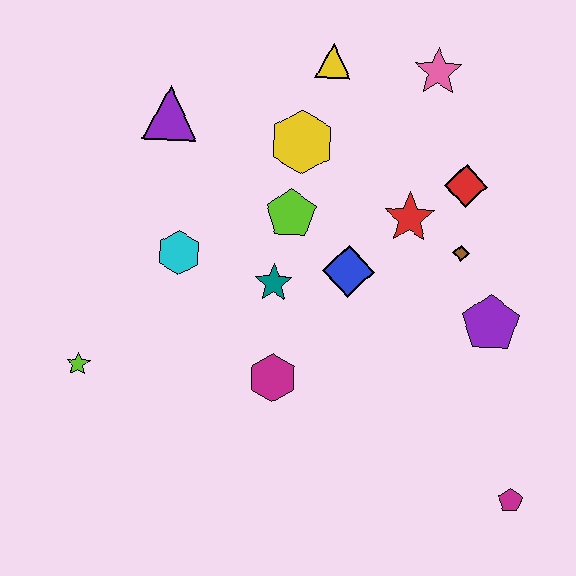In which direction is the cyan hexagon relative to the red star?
The cyan hexagon is to the left of the red star.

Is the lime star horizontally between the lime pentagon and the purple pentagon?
No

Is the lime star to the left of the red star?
Yes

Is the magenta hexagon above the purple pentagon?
No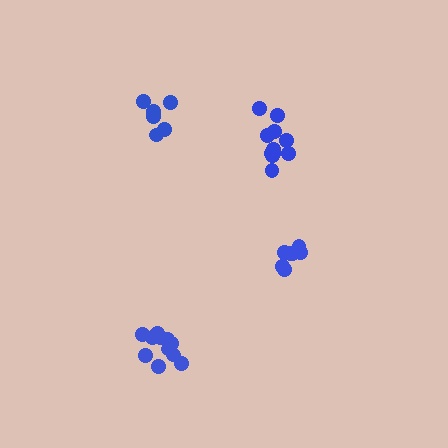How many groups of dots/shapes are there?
There are 4 groups.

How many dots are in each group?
Group 1: 6 dots, Group 2: 12 dots, Group 3: 7 dots, Group 4: 11 dots (36 total).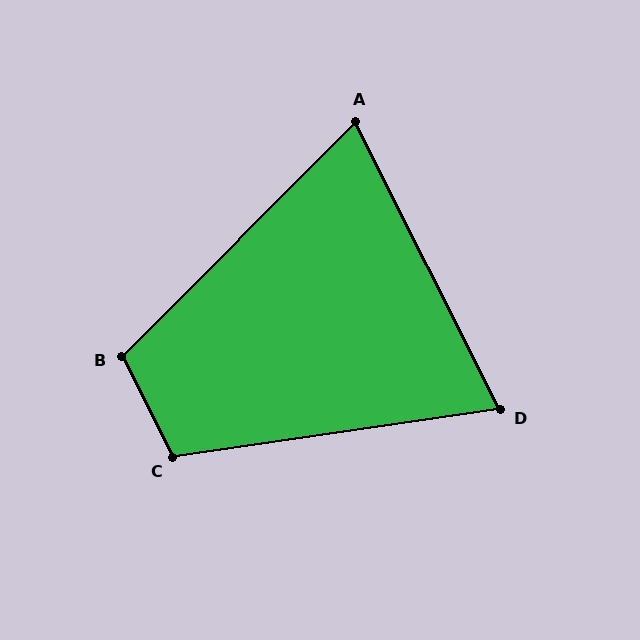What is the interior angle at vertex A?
Approximately 72 degrees (acute).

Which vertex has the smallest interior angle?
D, at approximately 72 degrees.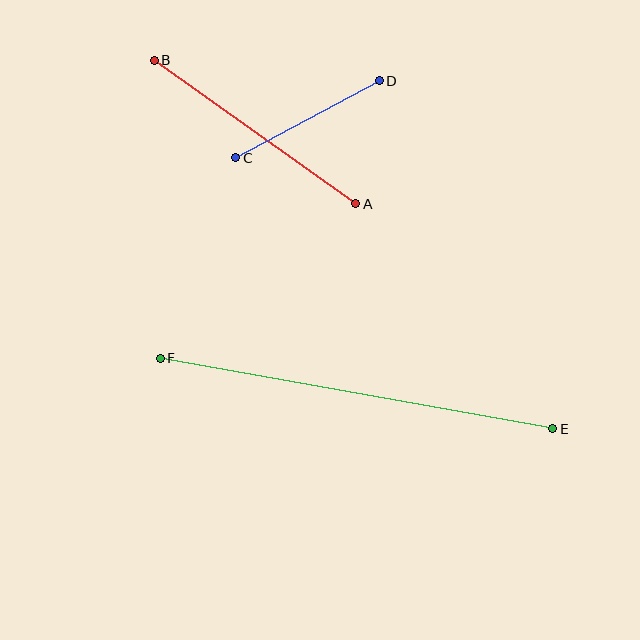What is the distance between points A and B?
The distance is approximately 247 pixels.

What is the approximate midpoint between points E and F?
The midpoint is at approximately (357, 393) pixels.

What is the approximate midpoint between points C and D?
The midpoint is at approximately (308, 119) pixels.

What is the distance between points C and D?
The distance is approximately 163 pixels.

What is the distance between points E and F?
The distance is approximately 399 pixels.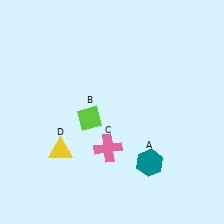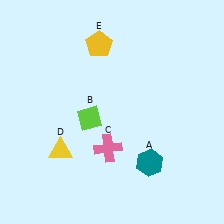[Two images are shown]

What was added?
A yellow pentagon (E) was added in Image 2.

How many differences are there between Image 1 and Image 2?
There is 1 difference between the two images.